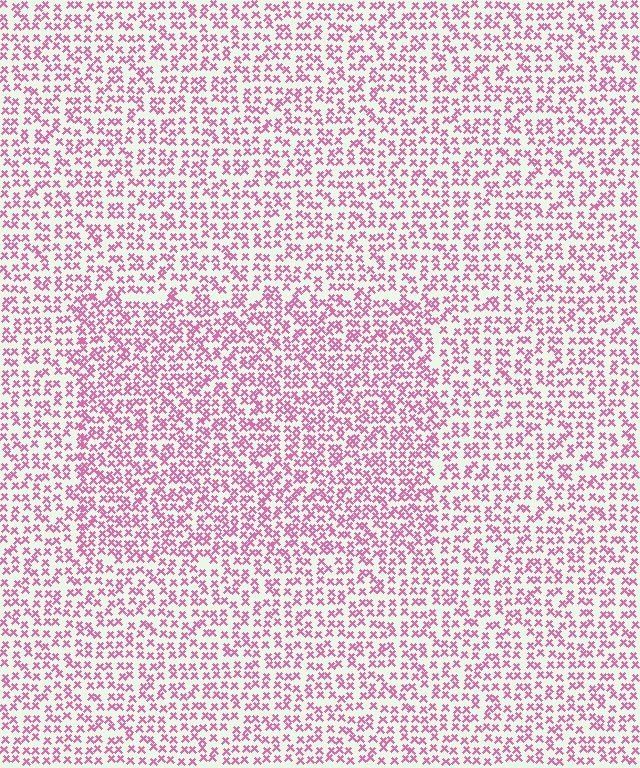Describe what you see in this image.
The image contains small pink elements arranged at two different densities. A rectangle-shaped region is visible where the elements are more densely packed than the surrounding area.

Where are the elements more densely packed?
The elements are more densely packed inside the rectangle boundary.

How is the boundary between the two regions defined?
The boundary is defined by a change in element density (approximately 1.4x ratio). All elements are the same color, size, and shape.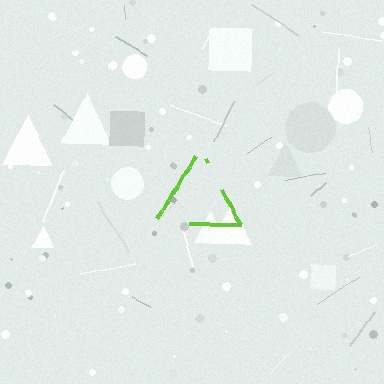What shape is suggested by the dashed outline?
The dashed outline suggests a triangle.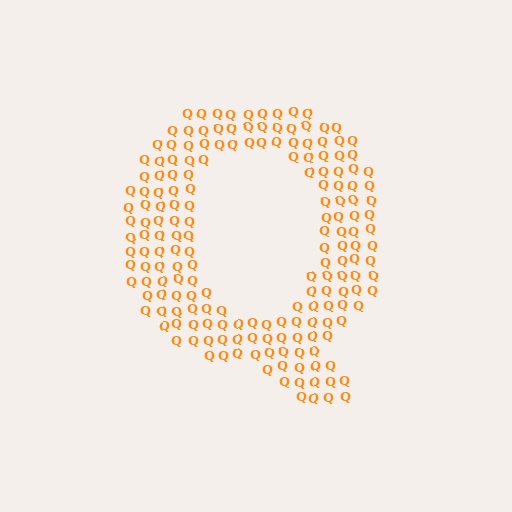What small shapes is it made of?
It is made of small letter Q's.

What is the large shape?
The large shape is the letter Q.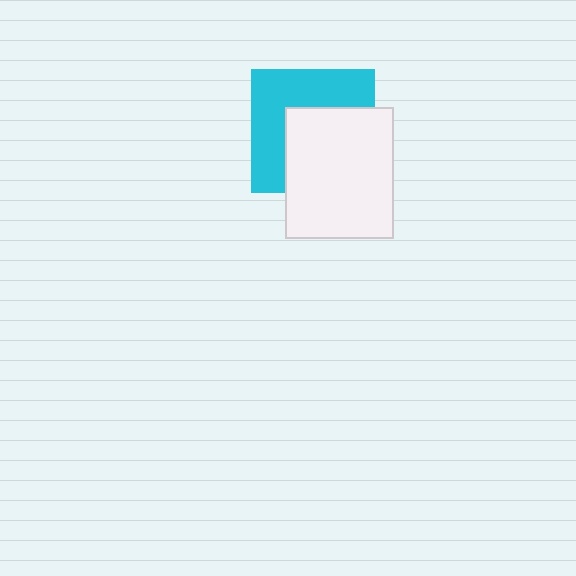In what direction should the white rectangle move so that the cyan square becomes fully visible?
The white rectangle should move toward the lower-right. That is the shortest direction to clear the overlap and leave the cyan square fully visible.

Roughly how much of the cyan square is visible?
About half of it is visible (roughly 50%).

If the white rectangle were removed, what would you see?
You would see the complete cyan square.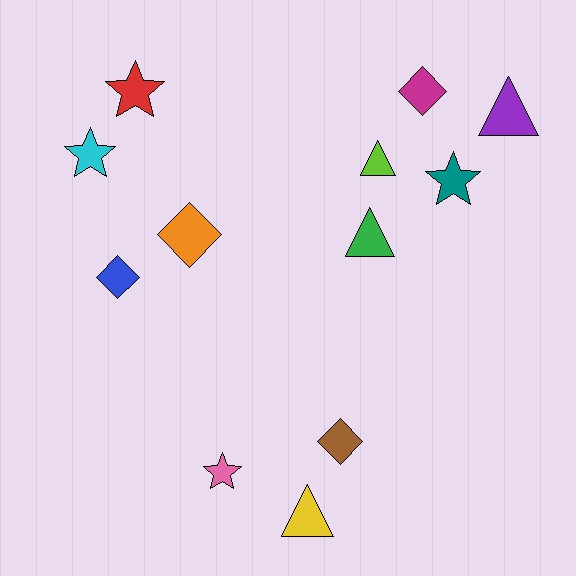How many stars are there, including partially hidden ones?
There are 4 stars.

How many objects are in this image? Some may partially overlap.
There are 12 objects.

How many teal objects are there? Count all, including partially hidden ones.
There is 1 teal object.